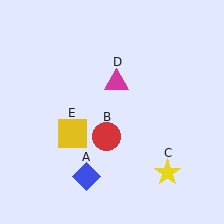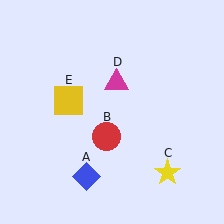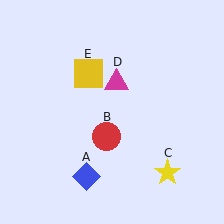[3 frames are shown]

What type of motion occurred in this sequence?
The yellow square (object E) rotated clockwise around the center of the scene.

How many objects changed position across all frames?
1 object changed position: yellow square (object E).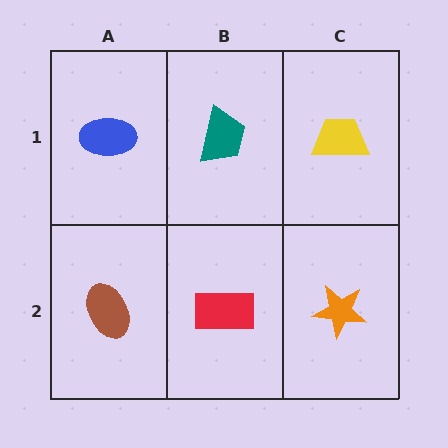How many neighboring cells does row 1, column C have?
2.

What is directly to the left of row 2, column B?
A brown ellipse.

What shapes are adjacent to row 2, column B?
A teal trapezoid (row 1, column B), a brown ellipse (row 2, column A), an orange star (row 2, column C).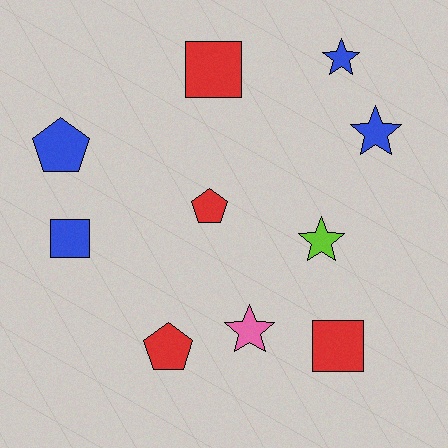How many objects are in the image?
There are 10 objects.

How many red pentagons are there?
There are 2 red pentagons.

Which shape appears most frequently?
Star, with 4 objects.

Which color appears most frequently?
Red, with 4 objects.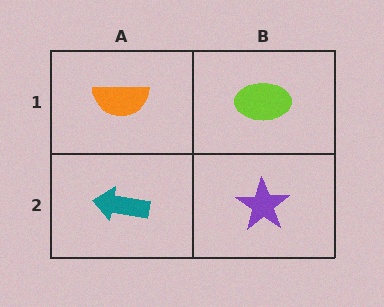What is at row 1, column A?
An orange semicircle.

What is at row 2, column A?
A teal arrow.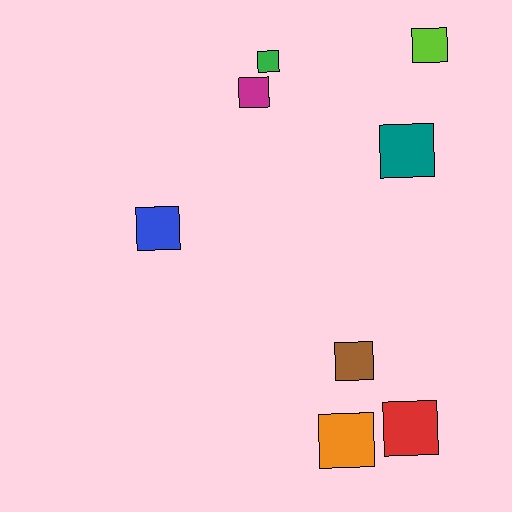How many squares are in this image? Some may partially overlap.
There are 8 squares.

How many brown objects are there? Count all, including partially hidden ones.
There is 1 brown object.